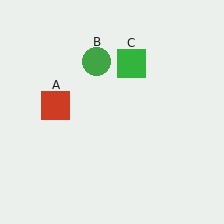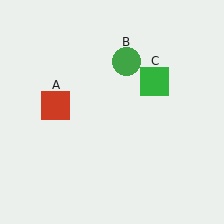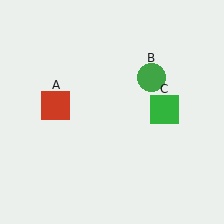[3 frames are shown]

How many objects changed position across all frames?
2 objects changed position: green circle (object B), green square (object C).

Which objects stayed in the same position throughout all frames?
Red square (object A) remained stationary.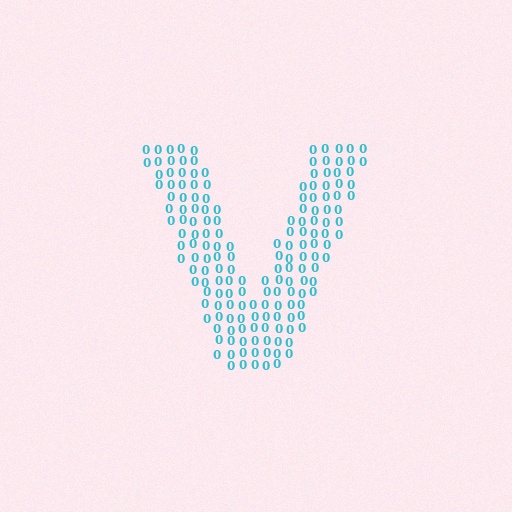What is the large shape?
The large shape is the letter V.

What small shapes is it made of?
It is made of small digit 0's.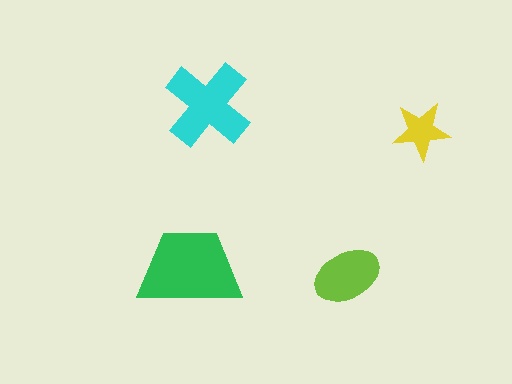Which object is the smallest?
The yellow star.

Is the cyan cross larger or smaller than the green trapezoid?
Smaller.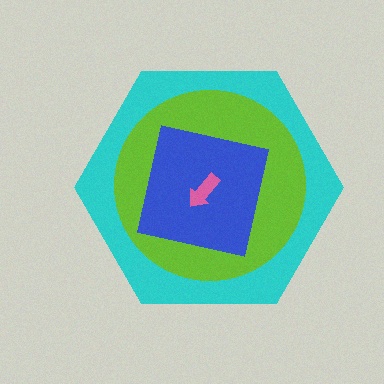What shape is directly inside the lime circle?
The blue square.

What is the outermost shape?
The cyan hexagon.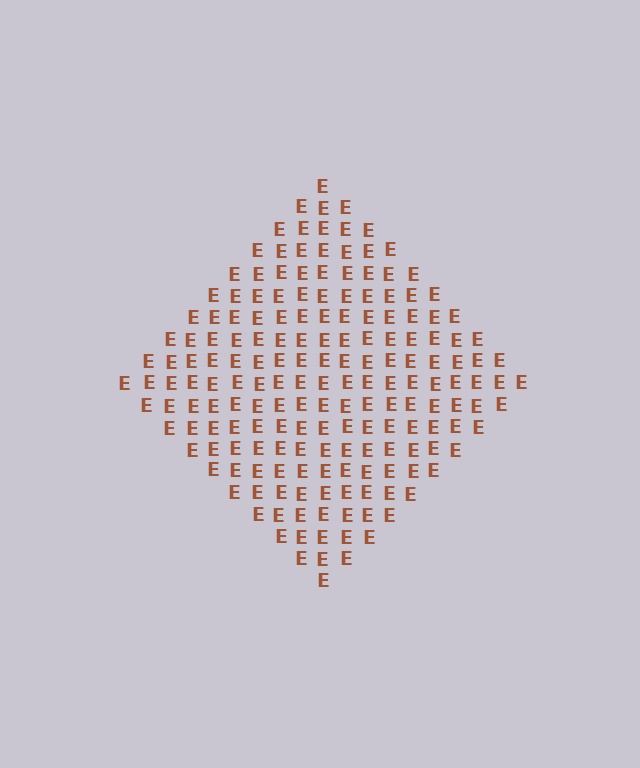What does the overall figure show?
The overall figure shows a diamond.